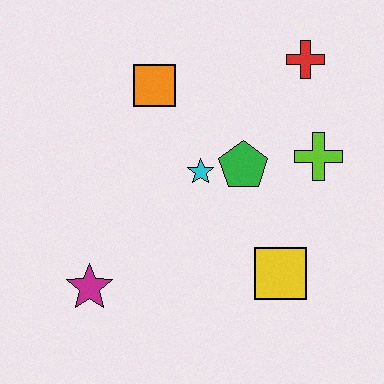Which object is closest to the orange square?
The cyan star is closest to the orange square.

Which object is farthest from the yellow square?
The orange square is farthest from the yellow square.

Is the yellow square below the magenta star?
No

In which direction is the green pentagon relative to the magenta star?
The green pentagon is to the right of the magenta star.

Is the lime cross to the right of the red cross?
Yes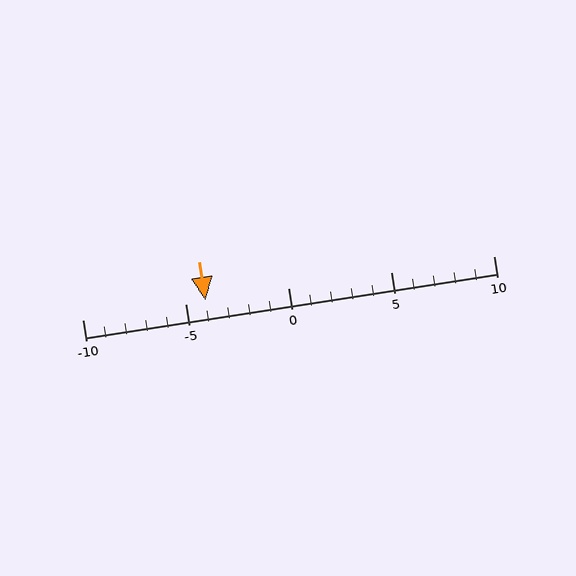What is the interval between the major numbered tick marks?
The major tick marks are spaced 5 units apart.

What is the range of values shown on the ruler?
The ruler shows values from -10 to 10.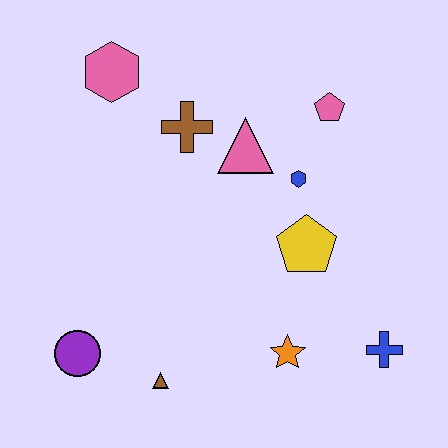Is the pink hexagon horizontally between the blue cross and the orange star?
No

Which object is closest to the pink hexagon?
The brown cross is closest to the pink hexagon.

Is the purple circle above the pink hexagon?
No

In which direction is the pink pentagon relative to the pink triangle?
The pink pentagon is to the right of the pink triangle.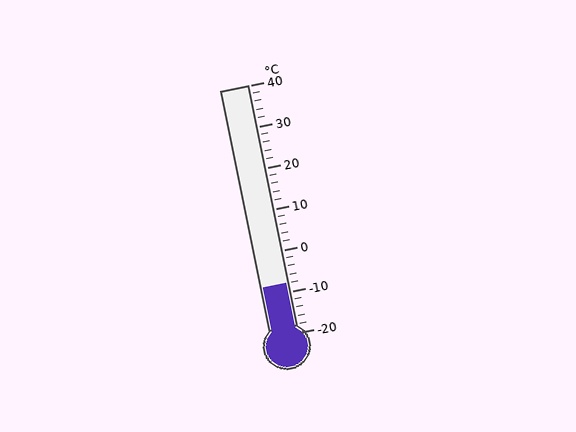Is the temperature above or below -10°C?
The temperature is above -10°C.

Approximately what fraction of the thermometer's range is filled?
The thermometer is filled to approximately 20% of its range.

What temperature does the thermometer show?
The thermometer shows approximately -8°C.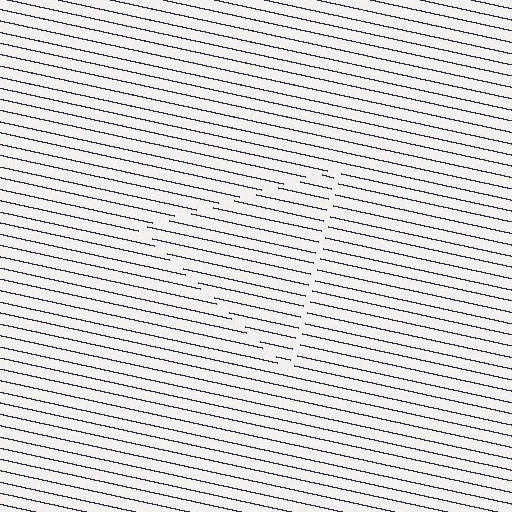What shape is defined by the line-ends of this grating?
An illusory triangle. The interior of the shape contains the same grating, shifted by half a period — the contour is defined by the phase discontinuity where line-ends from the inner and outer gratings abut.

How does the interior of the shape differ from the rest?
The interior of the shape contains the same grating, shifted by half a period — the contour is defined by the phase discontinuity where line-ends from the inner and outer gratings abut.